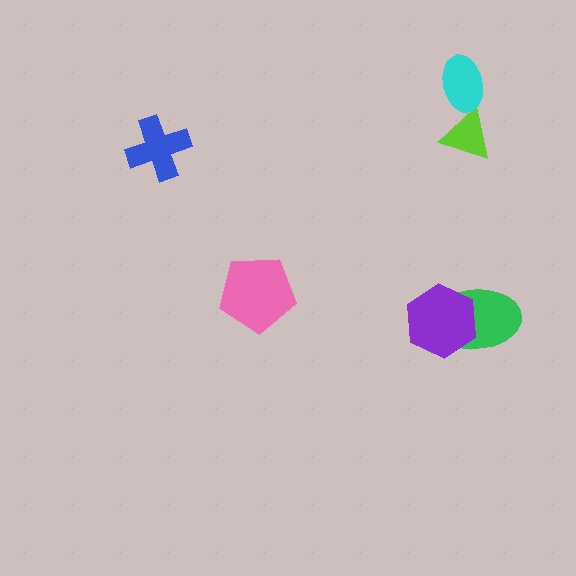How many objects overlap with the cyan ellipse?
1 object overlaps with the cyan ellipse.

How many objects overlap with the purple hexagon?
1 object overlaps with the purple hexagon.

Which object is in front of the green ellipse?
The purple hexagon is in front of the green ellipse.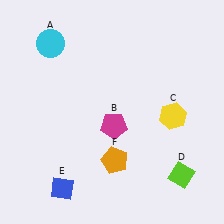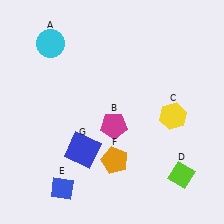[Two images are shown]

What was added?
A blue square (G) was added in Image 2.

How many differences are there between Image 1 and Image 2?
There is 1 difference between the two images.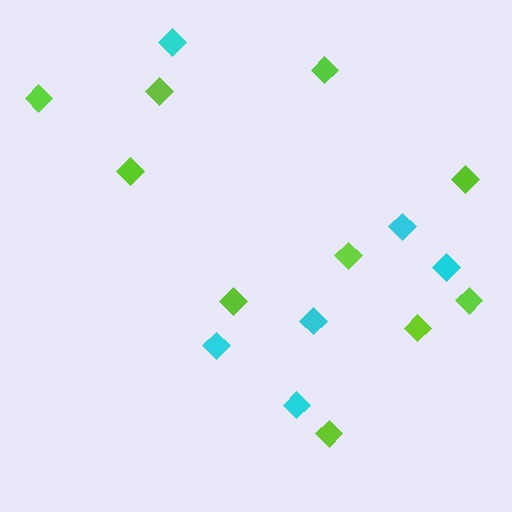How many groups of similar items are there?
There are 2 groups: one group of lime diamonds (10) and one group of cyan diamonds (6).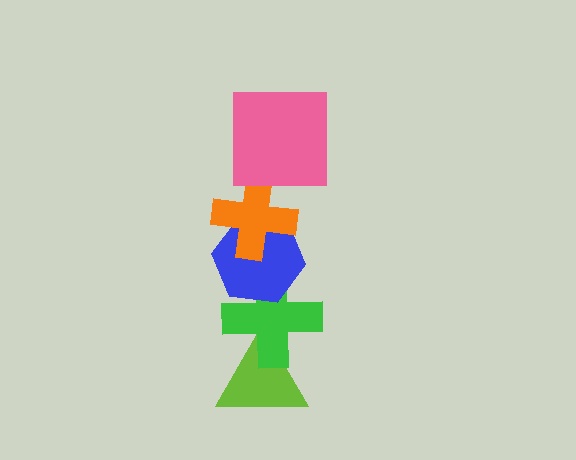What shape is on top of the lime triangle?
The green cross is on top of the lime triangle.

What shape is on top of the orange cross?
The pink square is on top of the orange cross.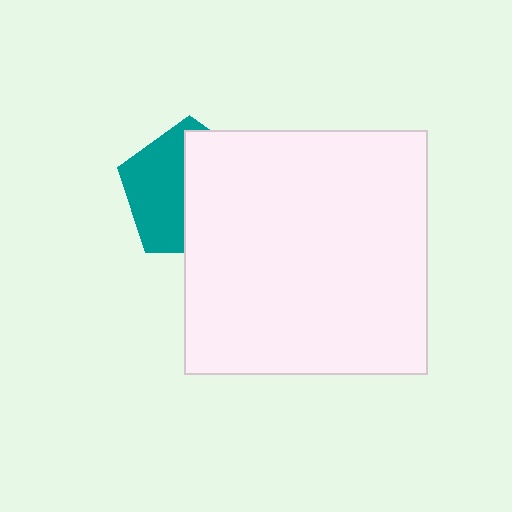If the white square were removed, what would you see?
You would see the complete teal pentagon.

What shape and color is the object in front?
The object in front is a white square.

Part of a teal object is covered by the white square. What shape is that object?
It is a pentagon.